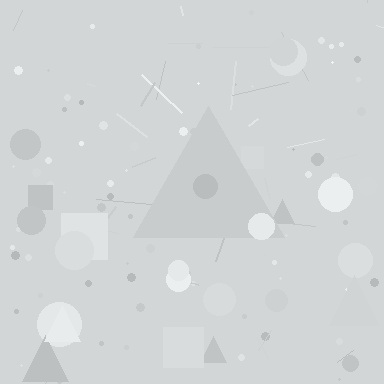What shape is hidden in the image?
A triangle is hidden in the image.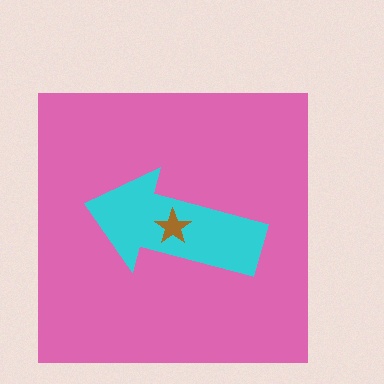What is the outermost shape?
The pink square.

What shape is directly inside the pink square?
The cyan arrow.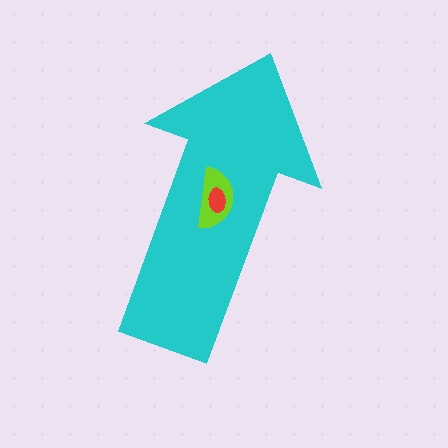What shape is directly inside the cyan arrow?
The lime semicircle.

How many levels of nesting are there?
3.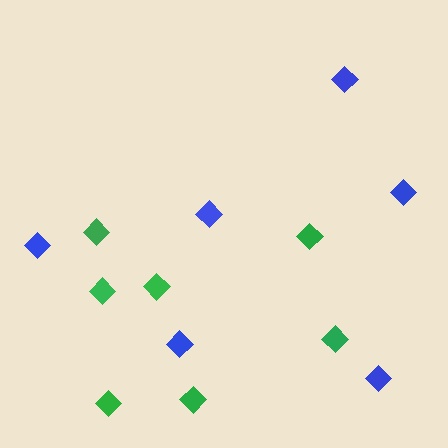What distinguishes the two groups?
There are 2 groups: one group of blue diamonds (6) and one group of green diamonds (7).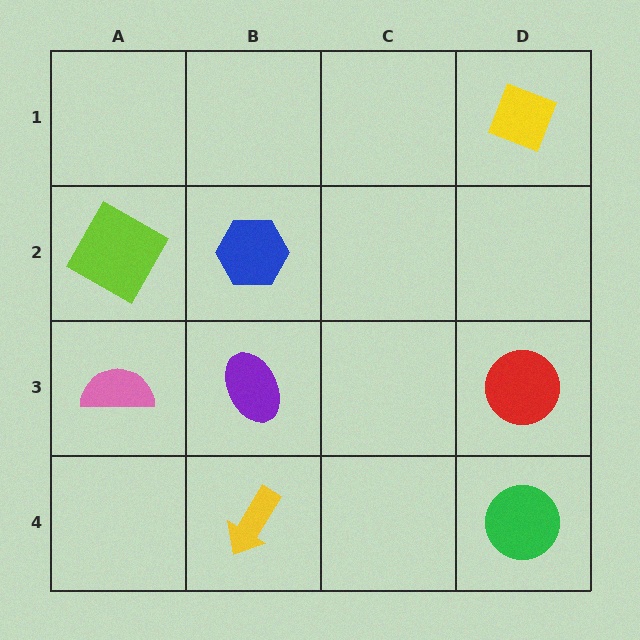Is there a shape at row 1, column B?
No, that cell is empty.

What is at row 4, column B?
A yellow arrow.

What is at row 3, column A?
A pink semicircle.